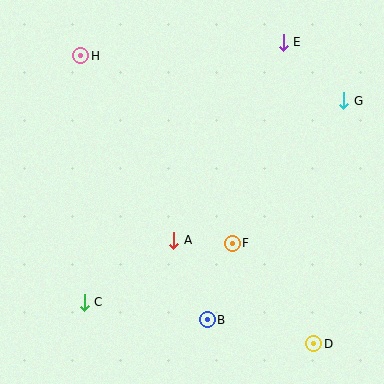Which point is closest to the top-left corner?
Point H is closest to the top-left corner.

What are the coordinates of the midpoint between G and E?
The midpoint between G and E is at (313, 71).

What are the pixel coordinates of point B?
Point B is at (207, 320).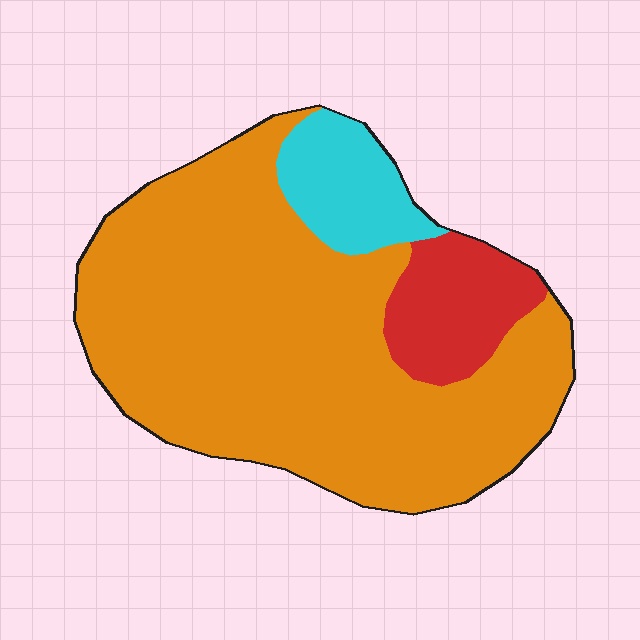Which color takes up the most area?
Orange, at roughly 75%.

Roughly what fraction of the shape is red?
Red takes up about one eighth (1/8) of the shape.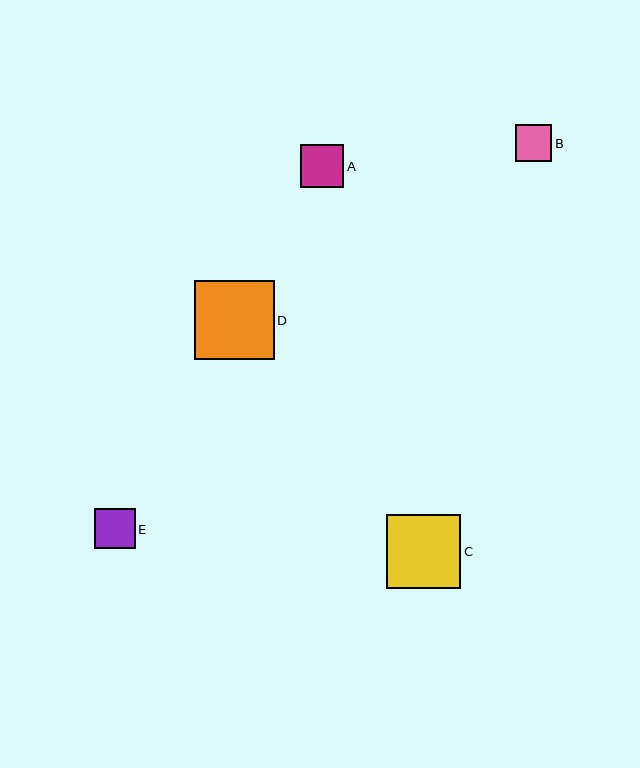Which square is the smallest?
Square B is the smallest with a size of approximately 36 pixels.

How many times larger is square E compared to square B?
Square E is approximately 1.1 times the size of square B.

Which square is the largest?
Square D is the largest with a size of approximately 80 pixels.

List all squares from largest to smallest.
From largest to smallest: D, C, A, E, B.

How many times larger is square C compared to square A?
Square C is approximately 1.7 times the size of square A.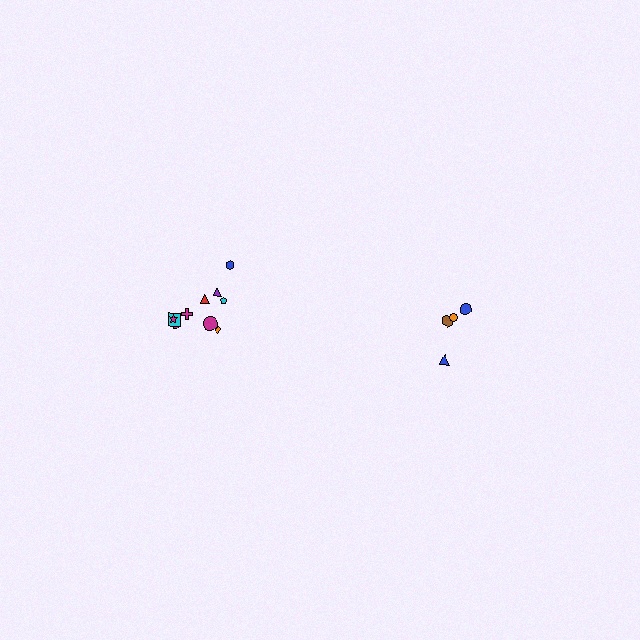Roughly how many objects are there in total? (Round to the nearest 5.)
Roughly 15 objects in total.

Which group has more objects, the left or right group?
The left group.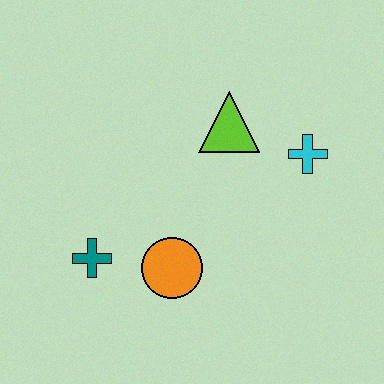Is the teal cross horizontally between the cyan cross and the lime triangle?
No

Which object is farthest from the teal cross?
The cyan cross is farthest from the teal cross.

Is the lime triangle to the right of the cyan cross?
No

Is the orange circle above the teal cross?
No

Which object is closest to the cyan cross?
The lime triangle is closest to the cyan cross.